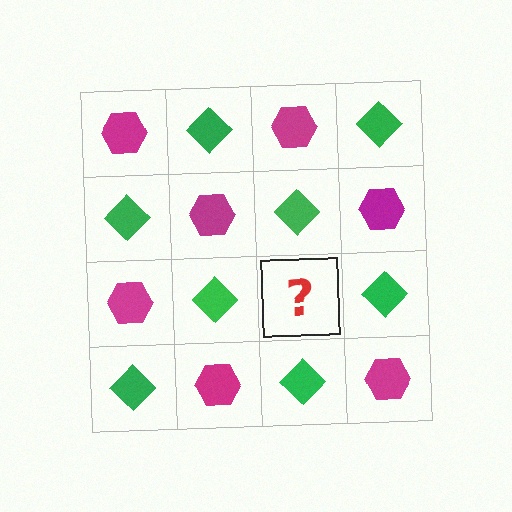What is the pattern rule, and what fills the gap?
The rule is that it alternates magenta hexagon and green diamond in a checkerboard pattern. The gap should be filled with a magenta hexagon.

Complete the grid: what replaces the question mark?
The question mark should be replaced with a magenta hexagon.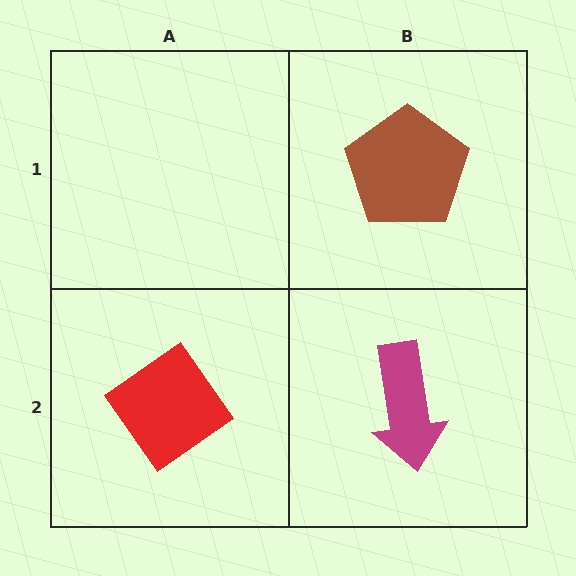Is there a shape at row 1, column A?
No, that cell is empty.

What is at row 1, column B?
A brown pentagon.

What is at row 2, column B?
A magenta arrow.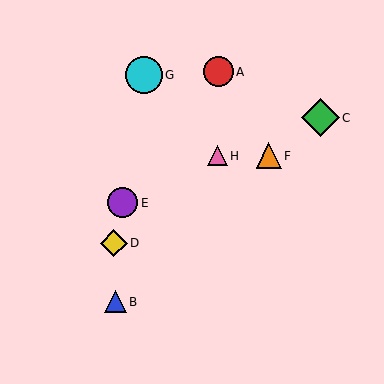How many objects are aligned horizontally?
2 objects (F, H) are aligned horizontally.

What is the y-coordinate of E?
Object E is at y≈203.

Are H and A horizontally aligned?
No, H is at y≈156 and A is at y≈72.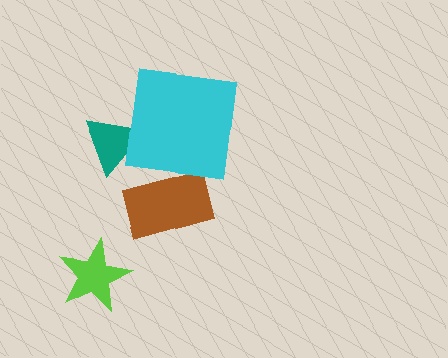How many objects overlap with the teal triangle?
1 object overlaps with the teal triangle.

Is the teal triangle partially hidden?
Yes, it is partially covered by another shape.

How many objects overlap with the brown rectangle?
0 objects overlap with the brown rectangle.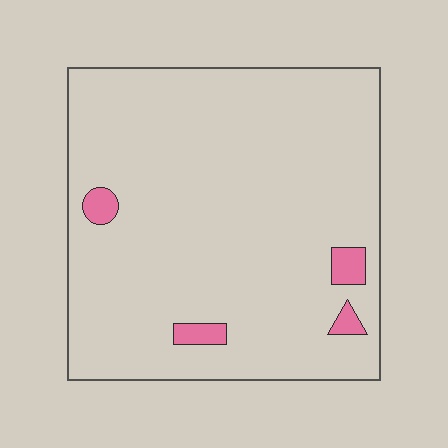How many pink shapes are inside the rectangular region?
4.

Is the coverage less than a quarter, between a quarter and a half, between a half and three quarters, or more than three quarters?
Less than a quarter.